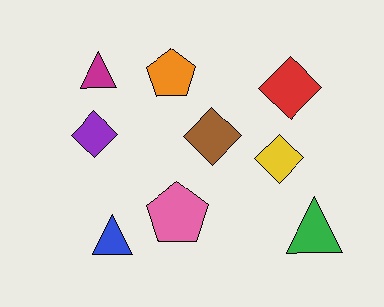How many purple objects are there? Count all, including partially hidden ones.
There is 1 purple object.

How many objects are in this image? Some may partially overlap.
There are 9 objects.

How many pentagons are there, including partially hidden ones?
There are 2 pentagons.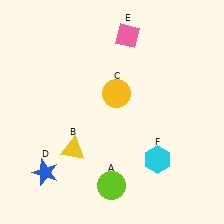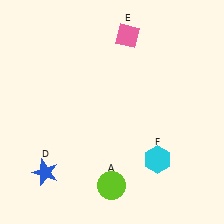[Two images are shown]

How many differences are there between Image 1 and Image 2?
There are 2 differences between the two images.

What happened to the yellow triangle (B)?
The yellow triangle (B) was removed in Image 2. It was in the bottom-left area of Image 1.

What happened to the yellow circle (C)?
The yellow circle (C) was removed in Image 2. It was in the top-right area of Image 1.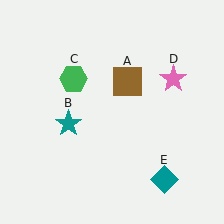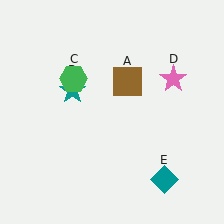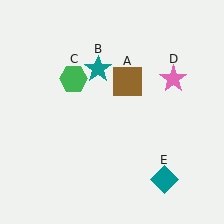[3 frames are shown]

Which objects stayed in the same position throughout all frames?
Brown square (object A) and green hexagon (object C) and pink star (object D) and teal diamond (object E) remained stationary.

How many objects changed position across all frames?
1 object changed position: teal star (object B).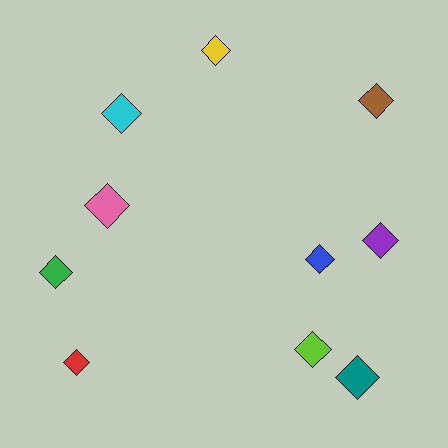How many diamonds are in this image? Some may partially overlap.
There are 10 diamonds.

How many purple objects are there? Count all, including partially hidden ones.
There is 1 purple object.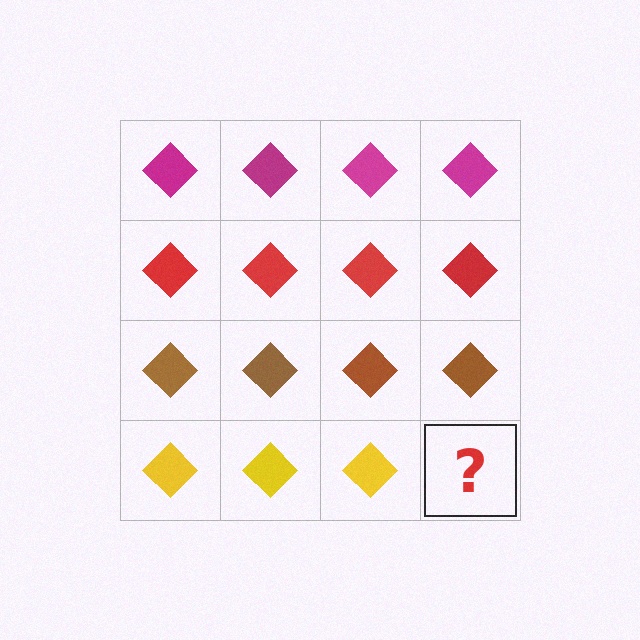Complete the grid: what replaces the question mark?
The question mark should be replaced with a yellow diamond.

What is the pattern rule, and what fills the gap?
The rule is that each row has a consistent color. The gap should be filled with a yellow diamond.